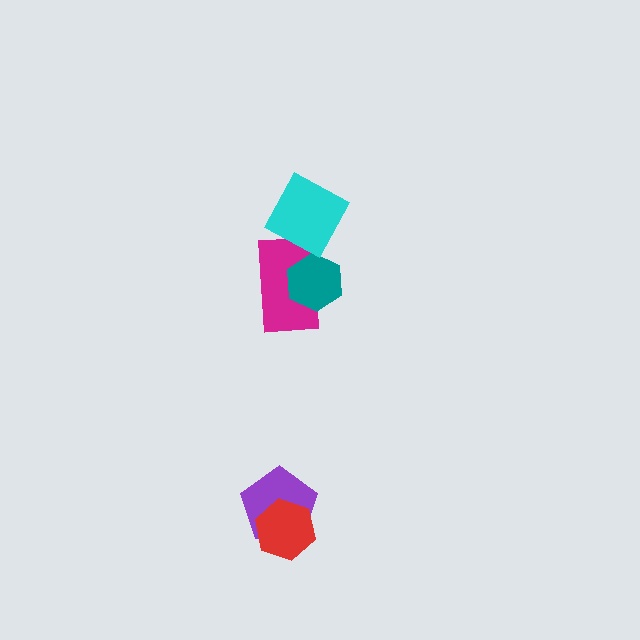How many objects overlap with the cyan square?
0 objects overlap with the cyan square.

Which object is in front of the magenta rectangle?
The teal hexagon is in front of the magenta rectangle.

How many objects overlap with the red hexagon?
1 object overlaps with the red hexagon.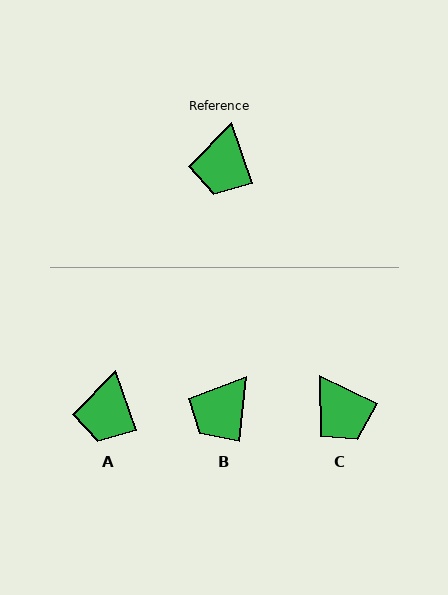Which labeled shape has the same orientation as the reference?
A.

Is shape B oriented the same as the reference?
No, it is off by about 25 degrees.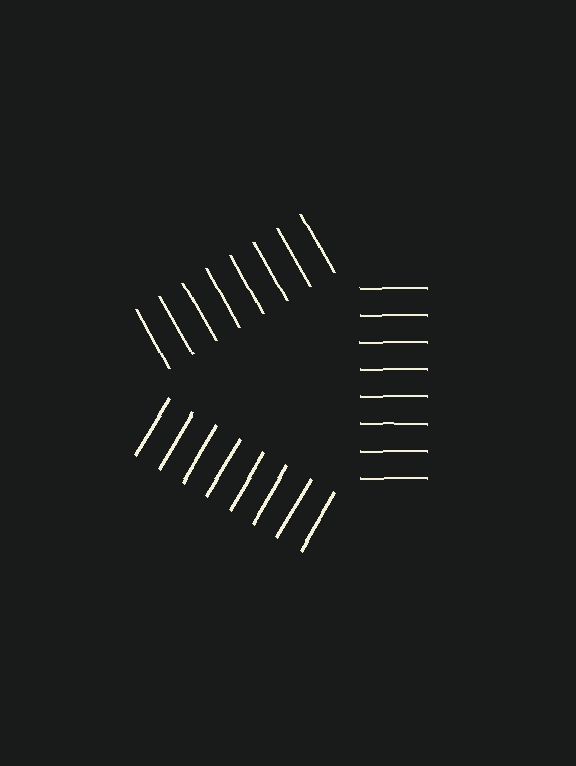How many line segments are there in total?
24 — 8 along each of the 3 edges.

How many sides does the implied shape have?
3 sides — the line-ends trace a triangle.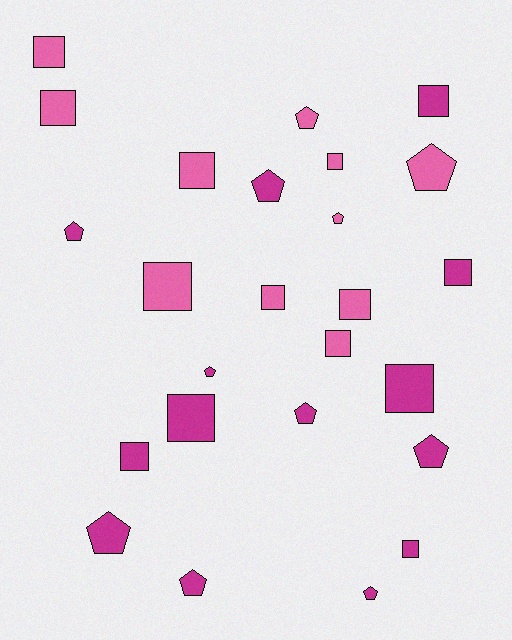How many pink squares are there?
There are 8 pink squares.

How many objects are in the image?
There are 25 objects.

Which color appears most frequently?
Magenta, with 14 objects.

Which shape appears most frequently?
Square, with 14 objects.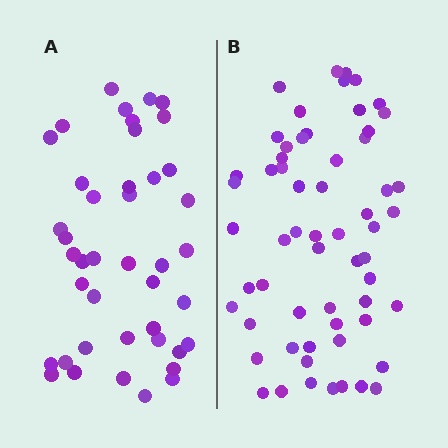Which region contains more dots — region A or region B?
Region B (the right region) has more dots.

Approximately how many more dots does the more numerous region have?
Region B has approximately 20 more dots than region A.